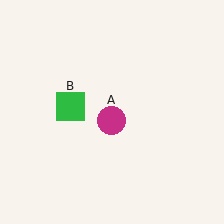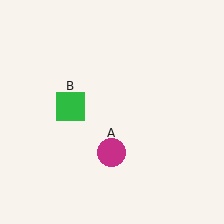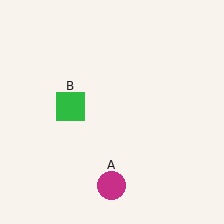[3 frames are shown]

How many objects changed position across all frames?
1 object changed position: magenta circle (object A).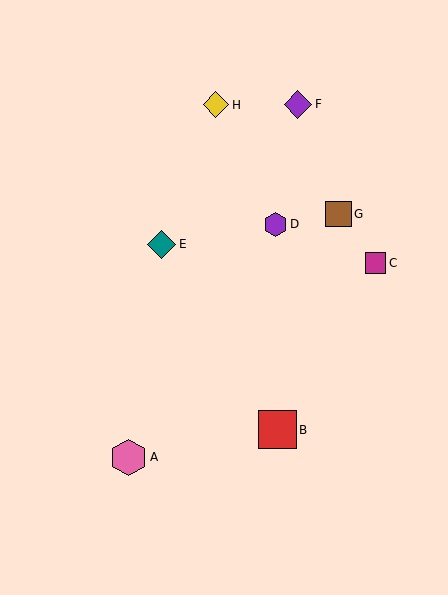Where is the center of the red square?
The center of the red square is at (277, 430).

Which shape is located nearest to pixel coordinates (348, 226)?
The brown square (labeled G) at (338, 214) is nearest to that location.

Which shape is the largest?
The red square (labeled B) is the largest.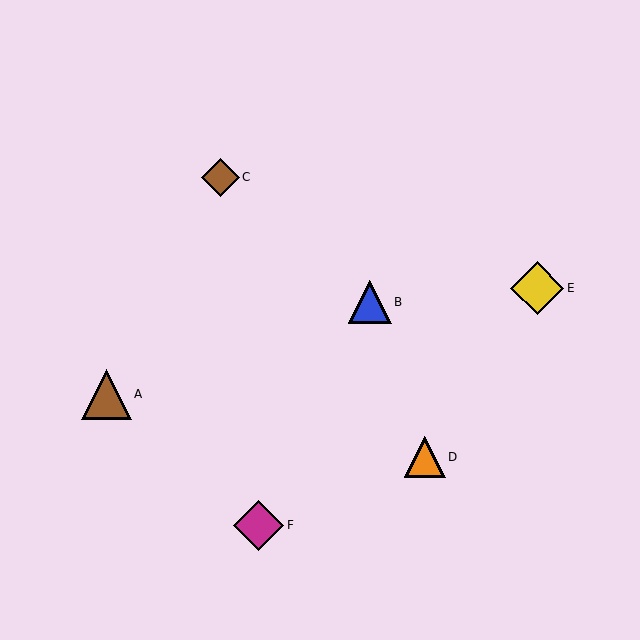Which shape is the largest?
The yellow diamond (labeled E) is the largest.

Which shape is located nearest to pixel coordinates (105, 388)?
The brown triangle (labeled A) at (106, 394) is nearest to that location.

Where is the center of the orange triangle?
The center of the orange triangle is at (425, 457).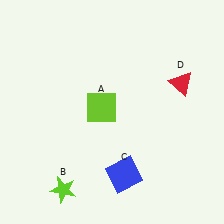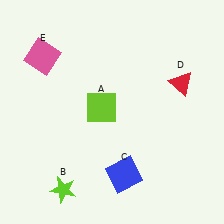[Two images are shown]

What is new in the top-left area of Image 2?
A pink square (E) was added in the top-left area of Image 2.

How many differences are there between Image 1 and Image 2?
There is 1 difference between the two images.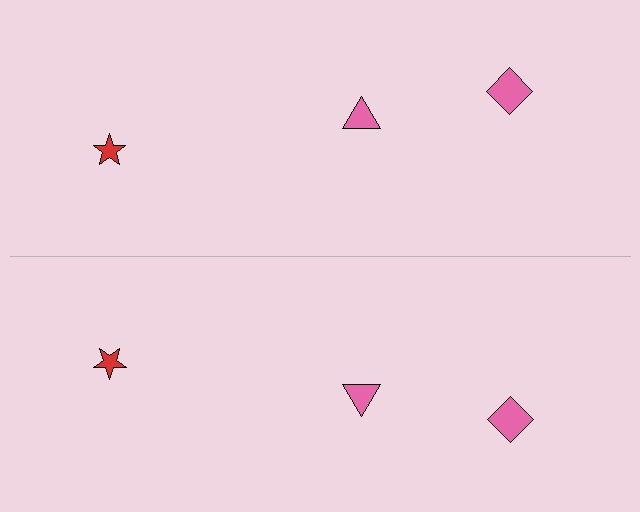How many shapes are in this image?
There are 6 shapes in this image.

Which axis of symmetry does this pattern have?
The pattern has a horizontal axis of symmetry running through the center of the image.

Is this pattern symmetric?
Yes, this pattern has bilateral (reflection) symmetry.